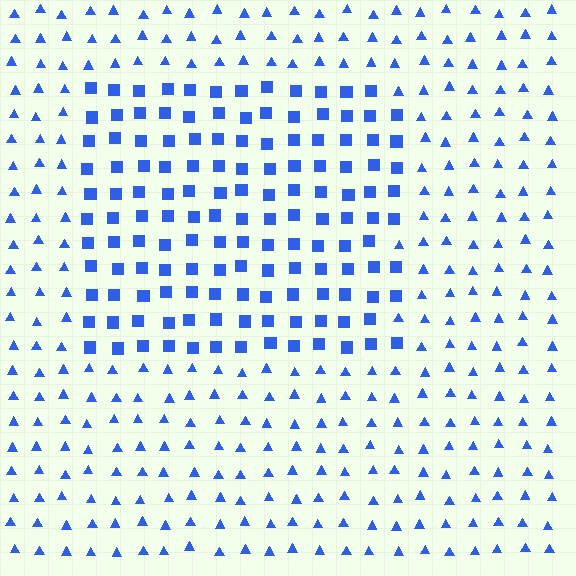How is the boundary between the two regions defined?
The boundary is defined by a change in element shape: squares inside vs. triangles outside. All elements share the same color and spacing.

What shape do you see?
I see a rectangle.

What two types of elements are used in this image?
The image uses squares inside the rectangle region and triangles outside it.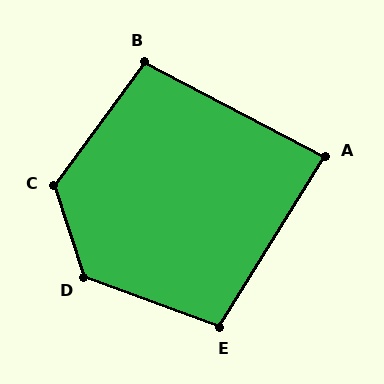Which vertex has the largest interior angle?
D, at approximately 128 degrees.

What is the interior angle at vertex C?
Approximately 126 degrees (obtuse).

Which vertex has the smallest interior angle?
A, at approximately 86 degrees.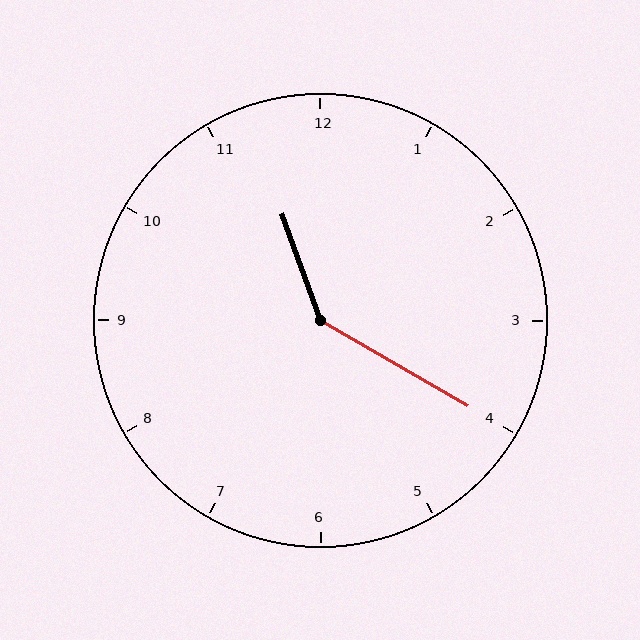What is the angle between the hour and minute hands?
Approximately 140 degrees.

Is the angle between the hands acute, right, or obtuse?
It is obtuse.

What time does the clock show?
11:20.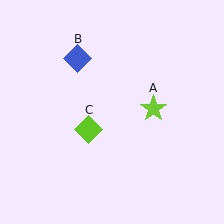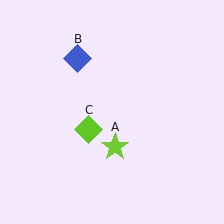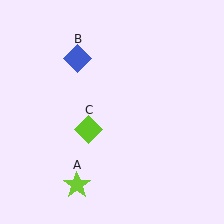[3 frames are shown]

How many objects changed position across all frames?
1 object changed position: lime star (object A).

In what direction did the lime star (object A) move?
The lime star (object A) moved down and to the left.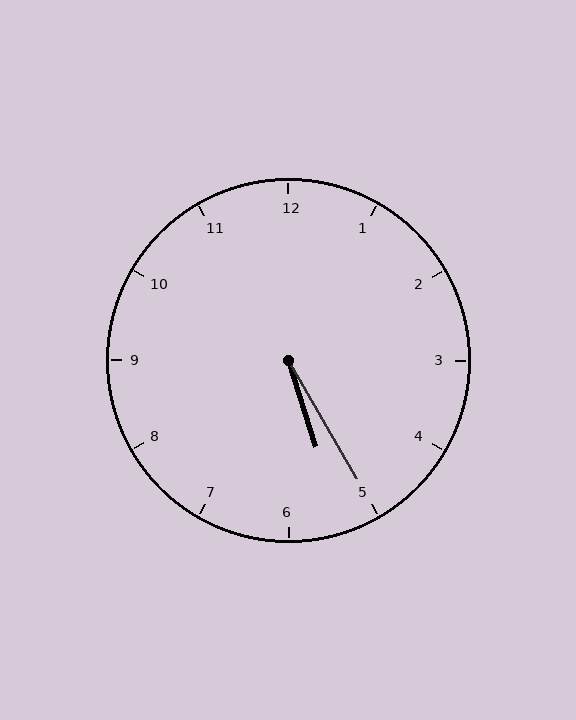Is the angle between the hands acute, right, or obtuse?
It is acute.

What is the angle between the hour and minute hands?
Approximately 12 degrees.